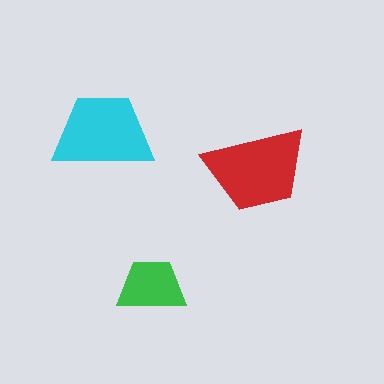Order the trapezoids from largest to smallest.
the red one, the cyan one, the green one.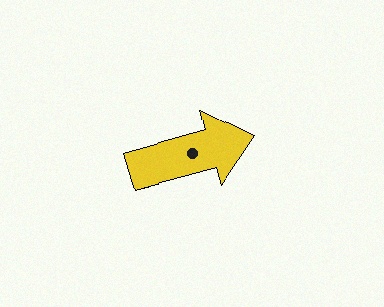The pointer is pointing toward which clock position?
Roughly 2 o'clock.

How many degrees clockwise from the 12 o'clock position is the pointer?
Approximately 75 degrees.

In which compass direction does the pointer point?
East.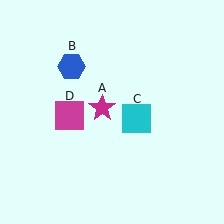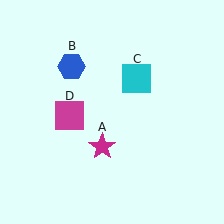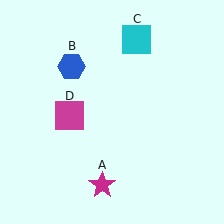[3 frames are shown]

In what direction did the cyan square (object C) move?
The cyan square (object C) moved up.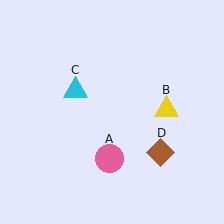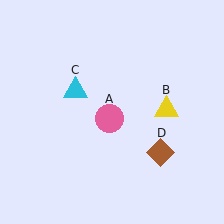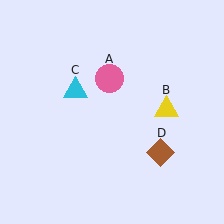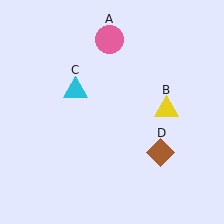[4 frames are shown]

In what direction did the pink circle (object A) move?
The pink circle (object A) moved up.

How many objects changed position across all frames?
1 object changed position: pink circle (object A).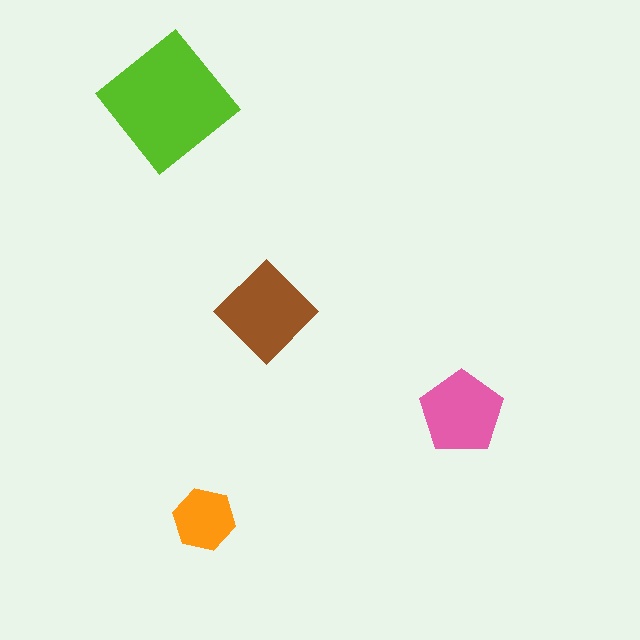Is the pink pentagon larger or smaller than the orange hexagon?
Larger.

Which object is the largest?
The lime diamond.